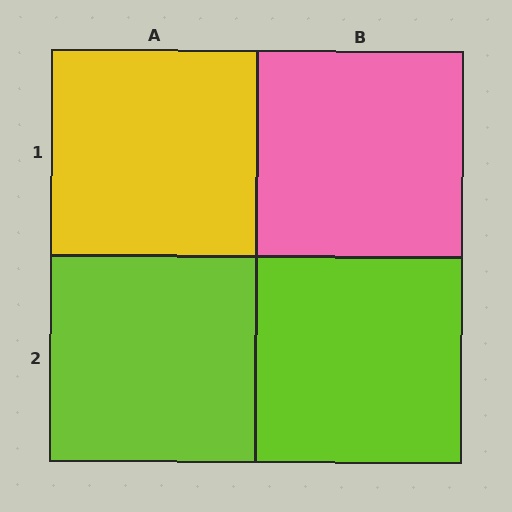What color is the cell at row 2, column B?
Lime.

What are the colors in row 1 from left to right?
Yellow, pink.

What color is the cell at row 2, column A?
Lime.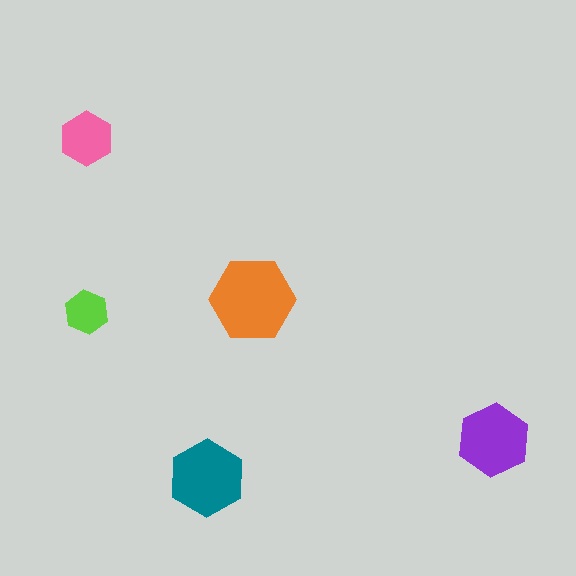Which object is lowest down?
The teal hexagon is bottommost.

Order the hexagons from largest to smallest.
the orange one, the teal one, the purple one, the pink one, the lime one.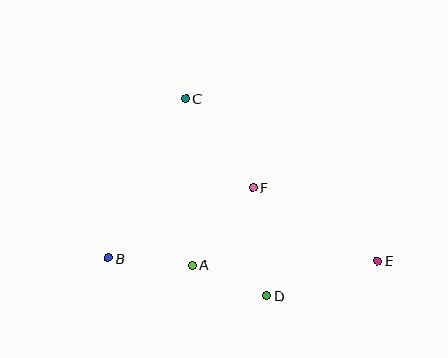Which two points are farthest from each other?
Points B and E are farthest from each other.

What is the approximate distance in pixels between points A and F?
The distance between A and F is approximately 99 pixels.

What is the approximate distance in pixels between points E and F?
The distance between E and F is approximately 144 pixels.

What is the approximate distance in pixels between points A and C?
The distance between A and C is approximately 167 pixels.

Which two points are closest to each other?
Points A and D are closest to each other.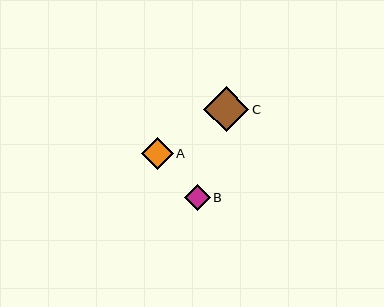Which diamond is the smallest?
Diamond B is the smallest with a size of approximately 26 pixels.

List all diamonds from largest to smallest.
From largest to smallest: C, A, B.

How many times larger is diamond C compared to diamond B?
Diamond C is approximately 1.7 times the size of diamond B.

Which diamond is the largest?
Diamond C is the largest with a size of approximately 45 pixels.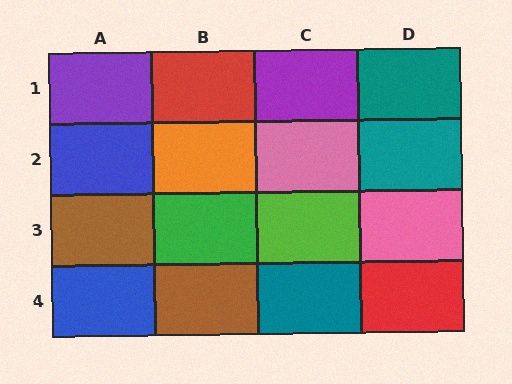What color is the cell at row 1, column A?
Purple.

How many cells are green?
1 cell is green.